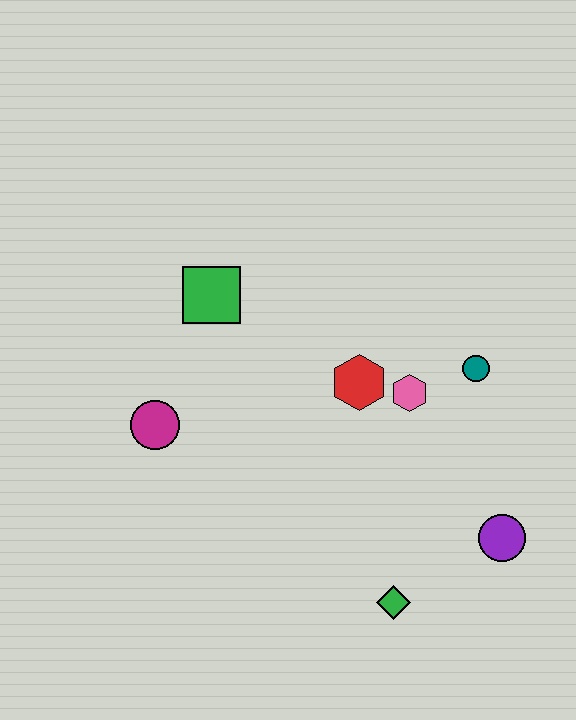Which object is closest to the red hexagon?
The pink hexagon is closest to the red hexagon.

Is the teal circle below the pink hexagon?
No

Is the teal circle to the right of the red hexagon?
Yes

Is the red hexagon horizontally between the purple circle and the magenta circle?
Yes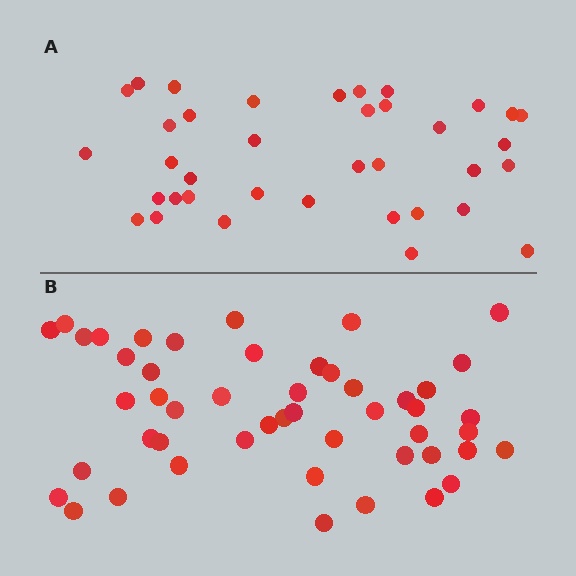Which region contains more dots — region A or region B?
Region B (the bottom region) has more dots.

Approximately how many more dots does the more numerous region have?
Region B has roughly 12 or so more dots than region A.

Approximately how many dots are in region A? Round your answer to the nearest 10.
About 40 dots. (The exact count is 37, which rounds to 40.)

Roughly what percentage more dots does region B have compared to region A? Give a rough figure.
About 30% more.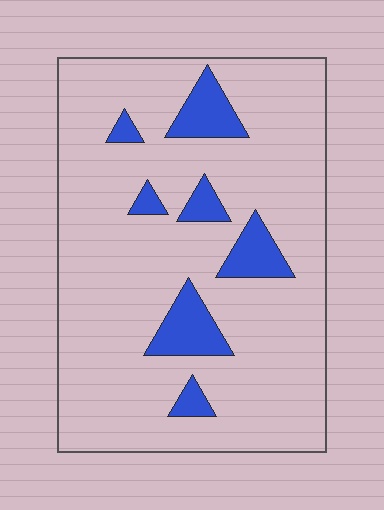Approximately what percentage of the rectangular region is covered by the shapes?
Approximately 15%.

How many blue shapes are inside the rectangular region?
7.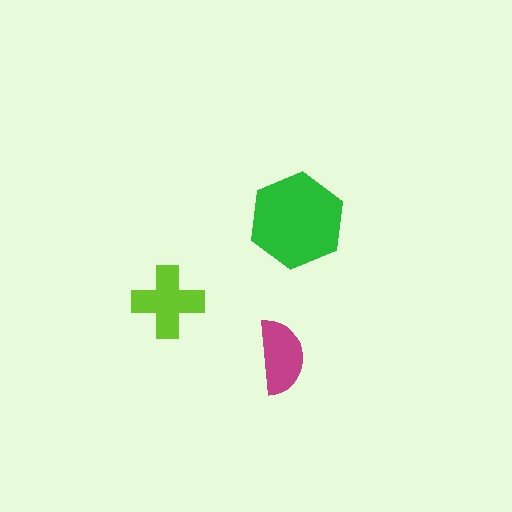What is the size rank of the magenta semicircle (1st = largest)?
3rd.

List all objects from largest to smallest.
The green hexagon, the lime cross, the magenta semicircle.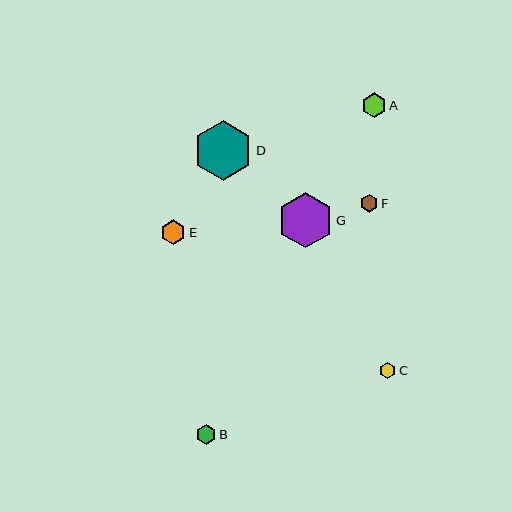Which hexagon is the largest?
Hexagon D is the largest with a size of approximately 59 pixels.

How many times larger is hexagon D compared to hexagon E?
Hexagon D is approximately 2.4 times the size of hexagon E.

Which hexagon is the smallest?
Hexagon C is the smallest with a size of approximately 16 pixels.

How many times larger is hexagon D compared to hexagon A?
Hexagon D is approximately 2.4 times the size of hexagon A.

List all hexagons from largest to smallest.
From largest to smallest: D, G, E, A, B, F, C.